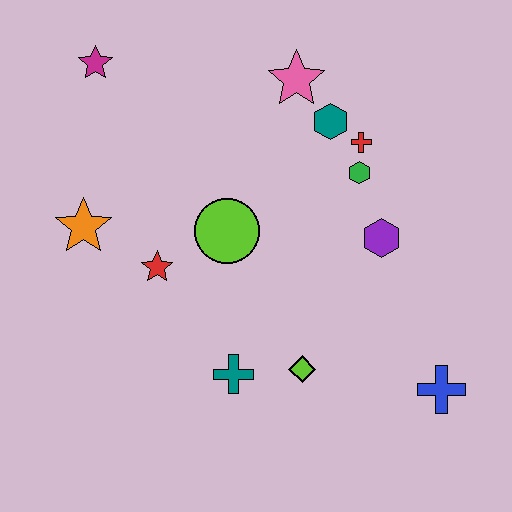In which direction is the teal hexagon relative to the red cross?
The teal hexagon is to the left of the red cross.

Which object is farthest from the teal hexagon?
The blue cross is farthest from the teal hexagon.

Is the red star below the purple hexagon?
Yes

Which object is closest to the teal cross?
The lime diamond is closest to the teal cross.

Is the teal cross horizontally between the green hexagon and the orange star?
Yes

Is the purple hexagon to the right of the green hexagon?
Yes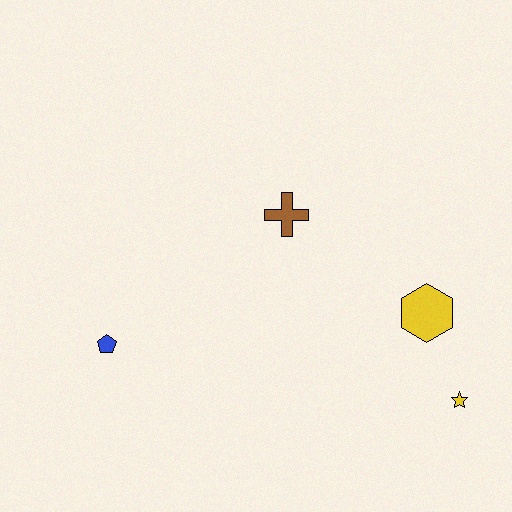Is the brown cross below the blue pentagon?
No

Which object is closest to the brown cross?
The yellow hexagon is closest to the brown cross.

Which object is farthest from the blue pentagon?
The yellow star is farthest from the blue pentagon.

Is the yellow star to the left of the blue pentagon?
No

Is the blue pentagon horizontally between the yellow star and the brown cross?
No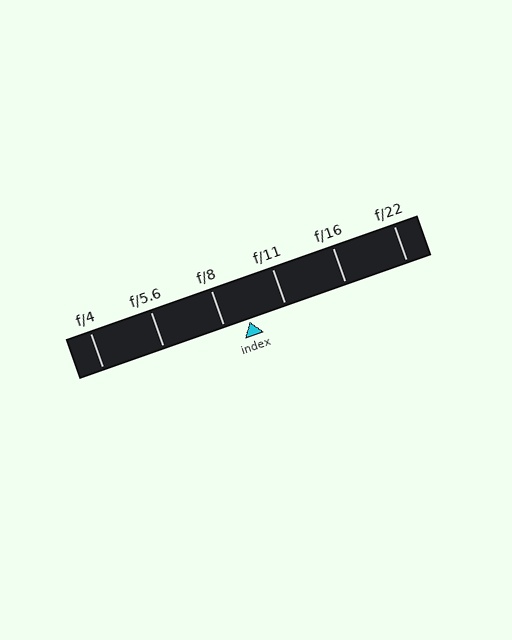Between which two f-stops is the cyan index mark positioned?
The index mark is between f/8 and f/11.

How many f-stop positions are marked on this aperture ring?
There are 6 f-stop positions marked.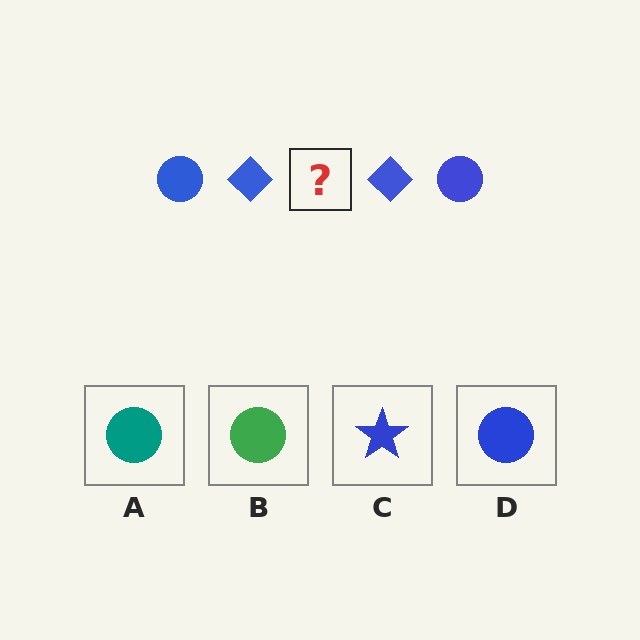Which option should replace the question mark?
Option D.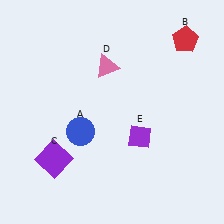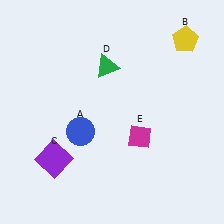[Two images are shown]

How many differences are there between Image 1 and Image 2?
There are 3 differences between the two images.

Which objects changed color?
B changed from red to yellow. D changed from pink to green. E changed from purple to magenta.